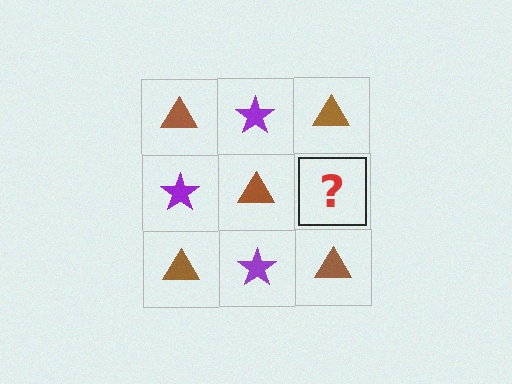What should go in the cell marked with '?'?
The missing cell should contain a purple star.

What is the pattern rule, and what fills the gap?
The rule is that it alternates brown triangle and purple star in a checkerboard pattern. The gap should be filled with a purple star.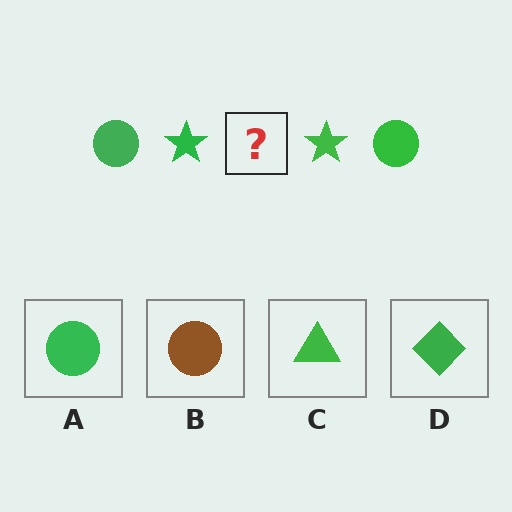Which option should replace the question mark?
Option A.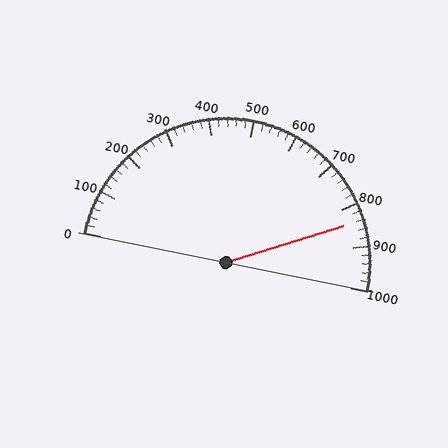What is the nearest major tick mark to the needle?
The nearest major tick mark is 800.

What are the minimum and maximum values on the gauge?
The gauge ranges from 0 to 1000.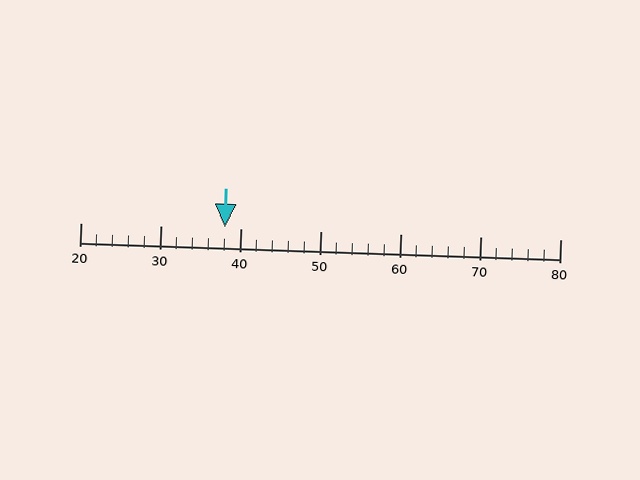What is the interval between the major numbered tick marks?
The major tick marks are spaced 10 units apart.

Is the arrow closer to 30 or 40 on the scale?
The arrow is closer to 40.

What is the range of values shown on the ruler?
The ruler shows values from 20 to 80.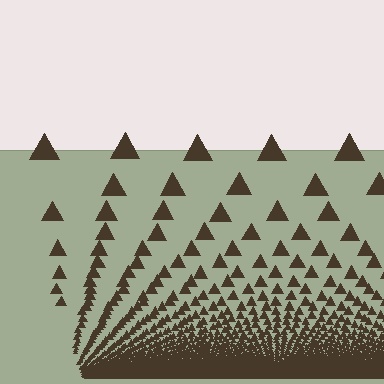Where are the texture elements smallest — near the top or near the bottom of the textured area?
Near the bottom.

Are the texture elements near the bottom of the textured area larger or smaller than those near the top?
Smaller. The gradient is inverted — elements near the bottom are smaller and denser.